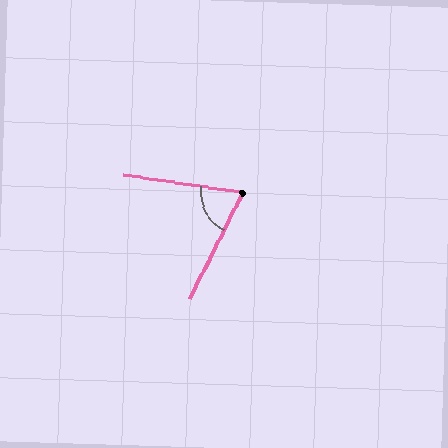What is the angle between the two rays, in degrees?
Approximately 71 degrees.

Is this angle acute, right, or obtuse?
It is acute.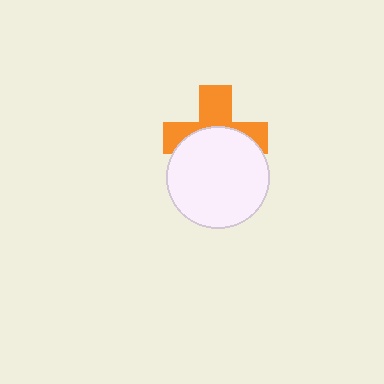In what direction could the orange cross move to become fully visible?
The orange cross could move up. That would shift it out from behind the white circle entirely.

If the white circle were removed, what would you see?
You would see the complete orange cross.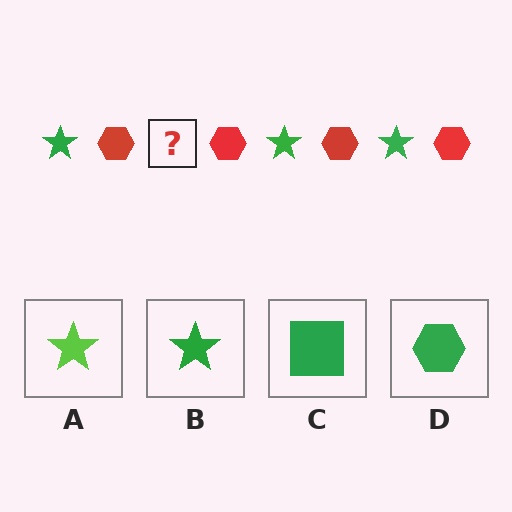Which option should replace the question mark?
Option B.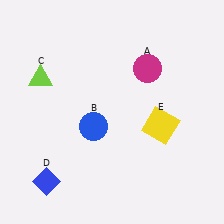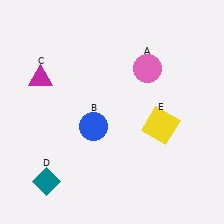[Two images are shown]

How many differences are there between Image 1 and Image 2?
There are 3 differences between the two images.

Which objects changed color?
A changed from magenta to pink. C changed from lime to magenta. D changed from blue to teal.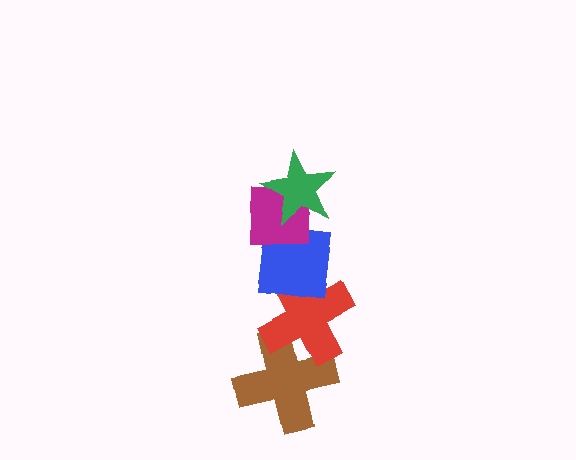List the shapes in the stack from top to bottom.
From top to bottom: the green star, the magenta square, the blue square, the red cross, the brown cross.